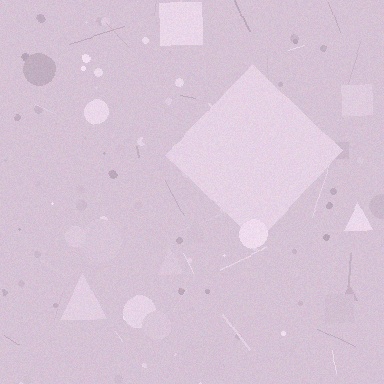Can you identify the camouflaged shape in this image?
The camouflaged shape is a diamond.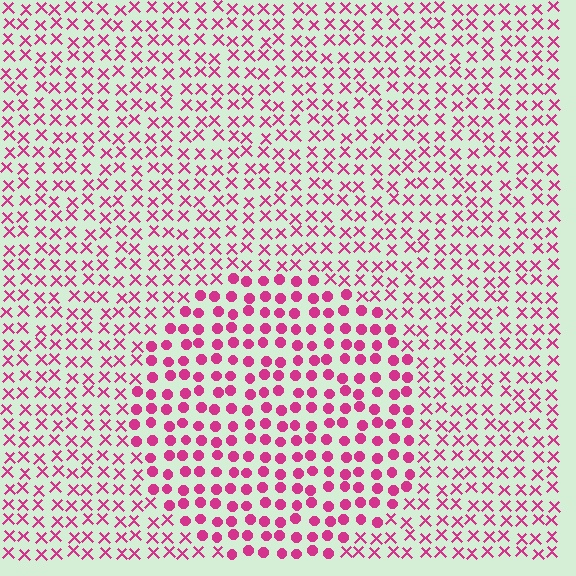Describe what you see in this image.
The image is filled with small magenta elements arranged in a uniform grid. A circle-shaped region contains circles, while the surrounding area contains X marks. The boundary is defined purely by the change in element shape.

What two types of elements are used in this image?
The image uses circles inside the circle region and X marks outside it.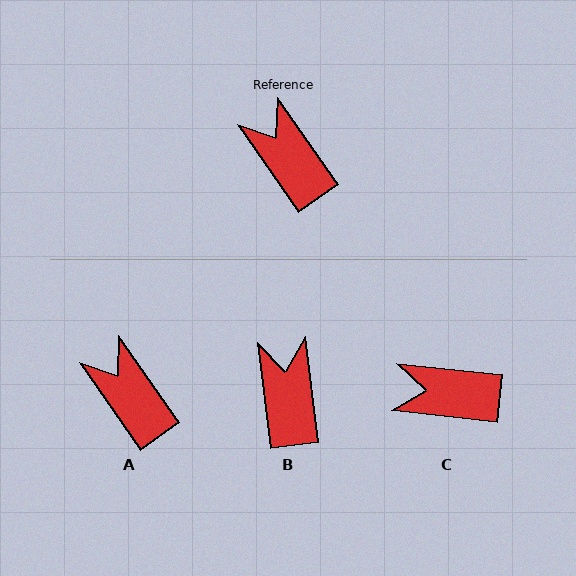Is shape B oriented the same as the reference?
No, it is off by about 28 degrees.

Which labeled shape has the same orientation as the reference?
A.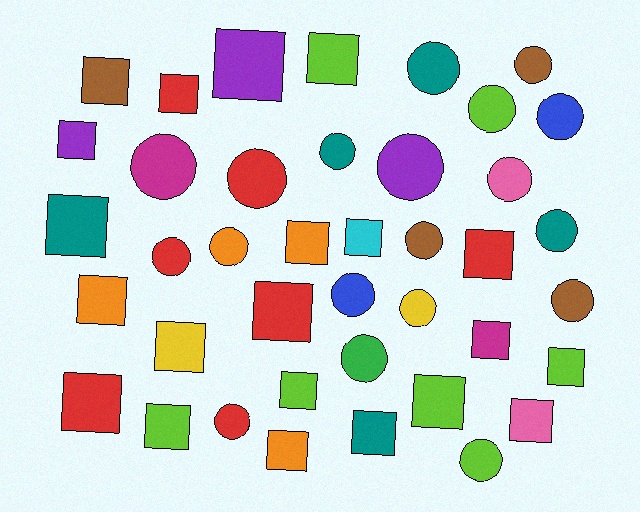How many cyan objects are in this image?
There is 1 cyan object.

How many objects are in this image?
There are 40 objects.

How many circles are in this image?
There are 19 circles.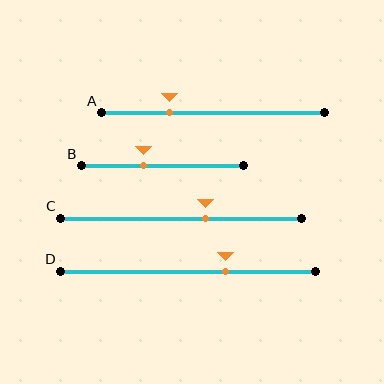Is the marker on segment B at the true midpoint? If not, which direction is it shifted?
No, the marker on segment B is shifted to the left by about 12% of the segment length.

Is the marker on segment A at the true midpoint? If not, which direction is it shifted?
No, the marker on segment A is shifted to the left by about 19% of the segment length.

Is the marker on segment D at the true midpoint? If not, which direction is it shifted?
No, the marker on segment D is shifted to the right by about 15% of the segment length.